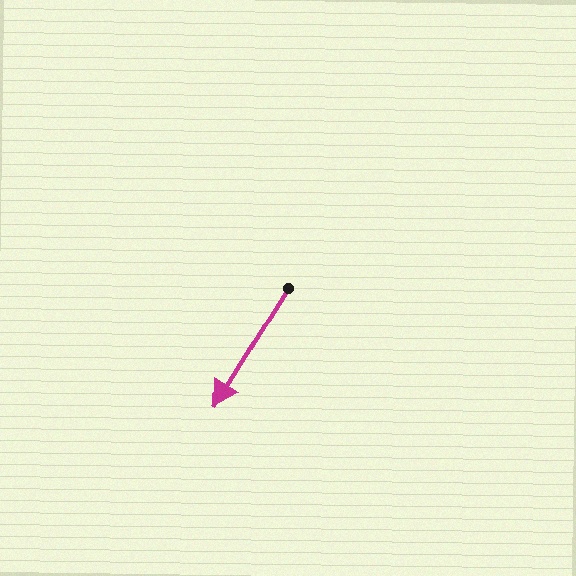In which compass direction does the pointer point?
Southwest.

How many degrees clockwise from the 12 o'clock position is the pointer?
Approximately 211 degrees.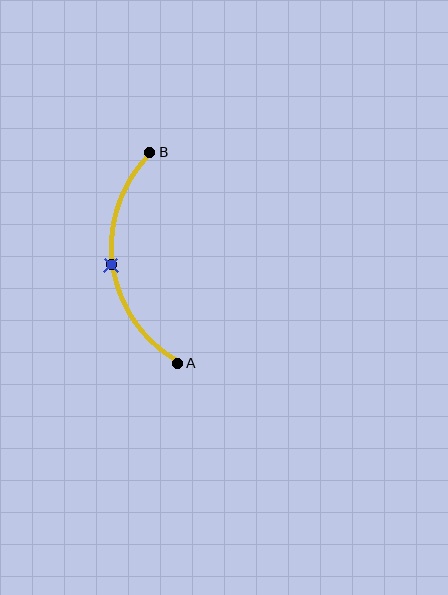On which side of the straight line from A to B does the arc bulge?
The arc bulges to the left of the straight line connecting A and B.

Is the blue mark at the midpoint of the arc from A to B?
Yes. The blue mark lies on the arc at equal arc-length from both A and B — it is the arc midpoint.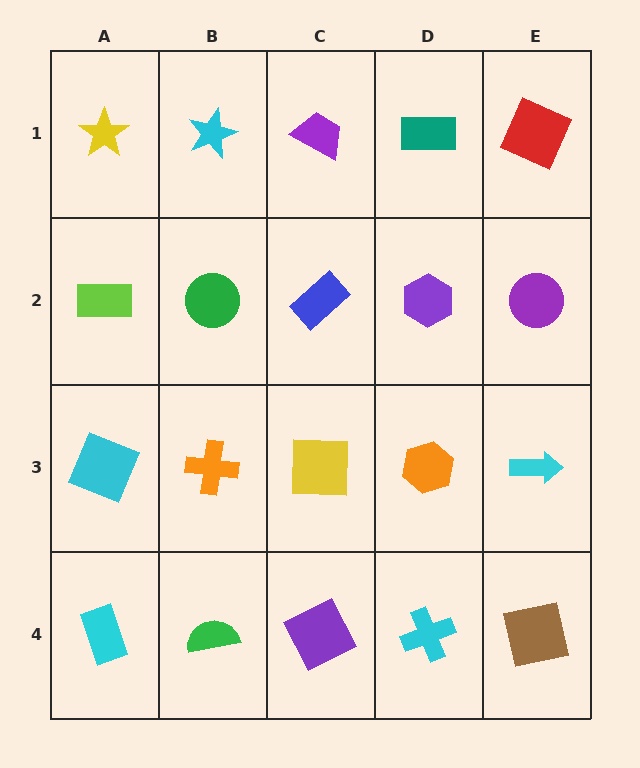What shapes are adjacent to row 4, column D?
An orange hexagon (row 3, column D), a purple square (row 4, column C), a brown square (row 4, column E).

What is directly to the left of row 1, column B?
A yellow star.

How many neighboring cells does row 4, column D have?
3.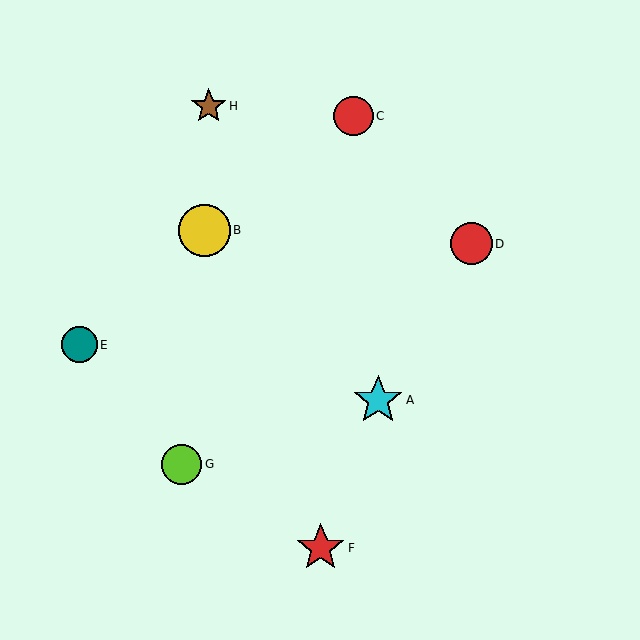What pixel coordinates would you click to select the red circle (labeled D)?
Click at (471, 244) to select the red circle D.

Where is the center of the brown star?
The center of the brown star is at (209, 106).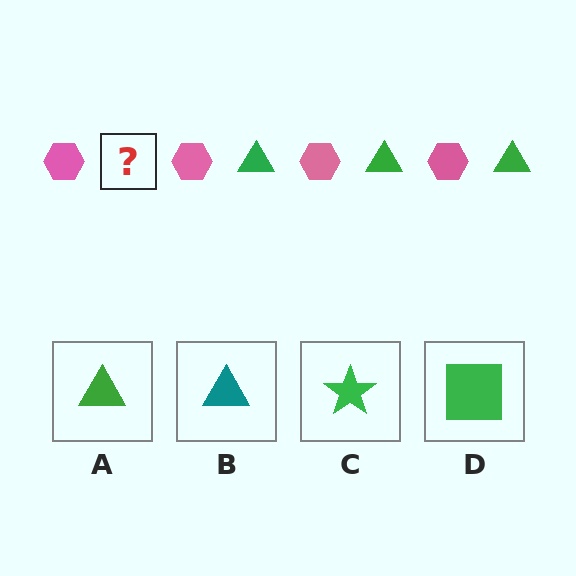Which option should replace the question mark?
Option A.